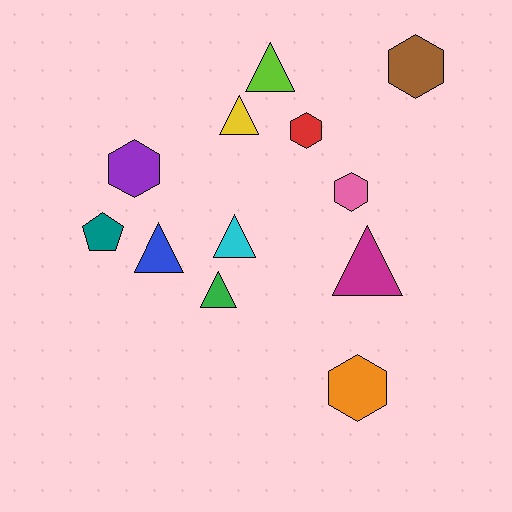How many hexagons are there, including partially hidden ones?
There are 5 hexagons.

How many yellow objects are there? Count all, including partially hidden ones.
There is 1 yellow object.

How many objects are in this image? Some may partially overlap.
There are 12 objects.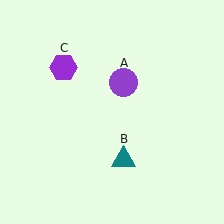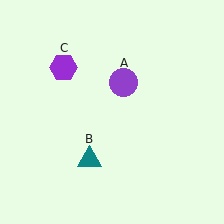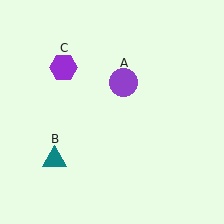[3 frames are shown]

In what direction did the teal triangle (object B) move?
The teal triangle (object B) moved left.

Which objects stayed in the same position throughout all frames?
Purple circle (object A) and purple hexagon (object C) remained stationary.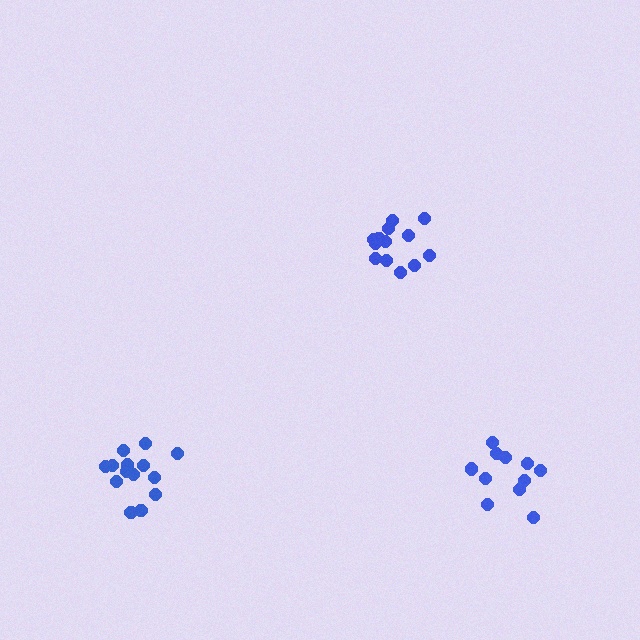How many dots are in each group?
Group 1: 13 dots, Group 2: 15 dots, Group 3: 11 dots (39 total).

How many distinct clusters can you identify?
There are 3 distinct clusters.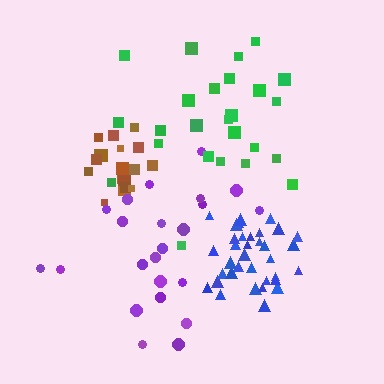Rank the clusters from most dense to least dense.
blue, brown, purple, green.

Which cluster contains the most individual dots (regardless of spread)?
Blue (35).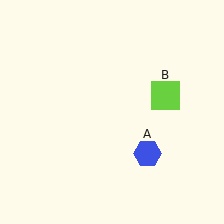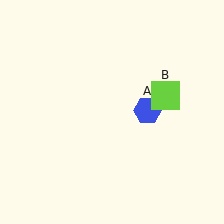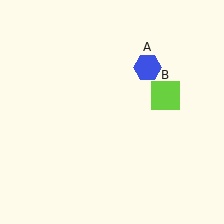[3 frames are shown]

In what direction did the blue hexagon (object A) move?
The blue hexagon (object A) moved up.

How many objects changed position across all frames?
1 object changed position: blue hexagon (object A).